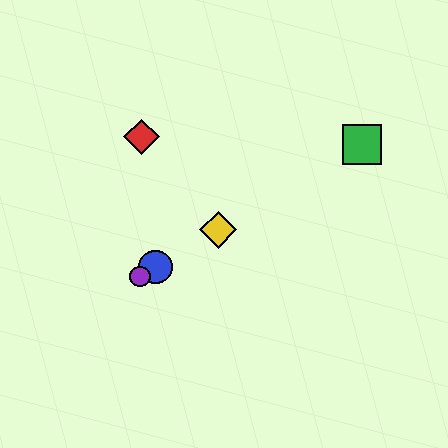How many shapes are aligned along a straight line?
4 shapes (the blue circle, the green square, the yellow diamond, the purple circle) are aligned along a straight line.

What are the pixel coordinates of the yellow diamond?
The yellow diamond is at (218, 230).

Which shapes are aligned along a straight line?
The blue circle, the green square, the yellow diamond, the purple circle are aligned along a straight line.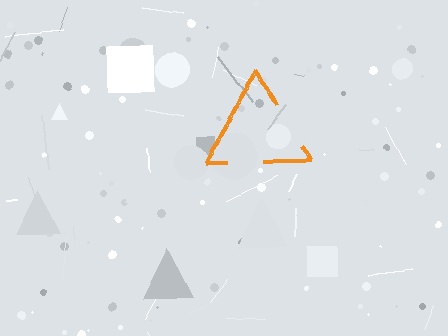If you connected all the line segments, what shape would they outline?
They would outline a triangle.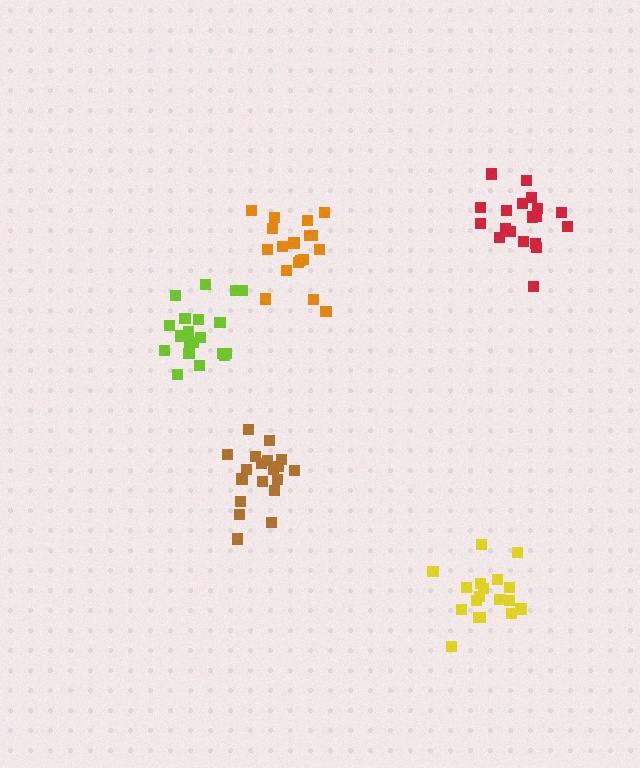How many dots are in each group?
Group 1: 20 dots, Group 2: 19 dots, Group 3: 18 dots, Group 4: 18 dots, Group 5: 21 dots (96 total).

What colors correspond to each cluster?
The clusters are colored: brown, red, orange, yellow, lime.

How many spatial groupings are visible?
There are 5 spatial groupings.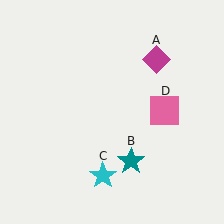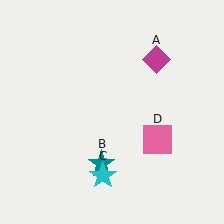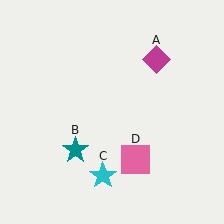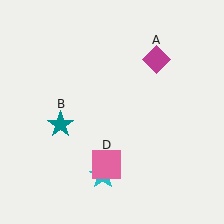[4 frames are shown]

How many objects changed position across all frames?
2 objects changed position: teal star (object B), pink square (object D).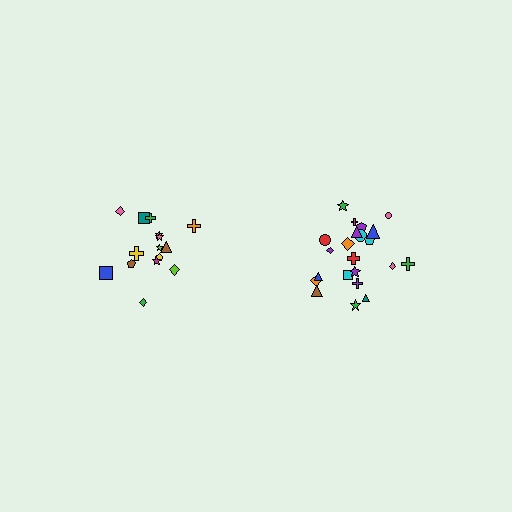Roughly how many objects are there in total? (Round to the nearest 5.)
Roughly 35 objects in total.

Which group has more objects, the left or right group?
The right group.